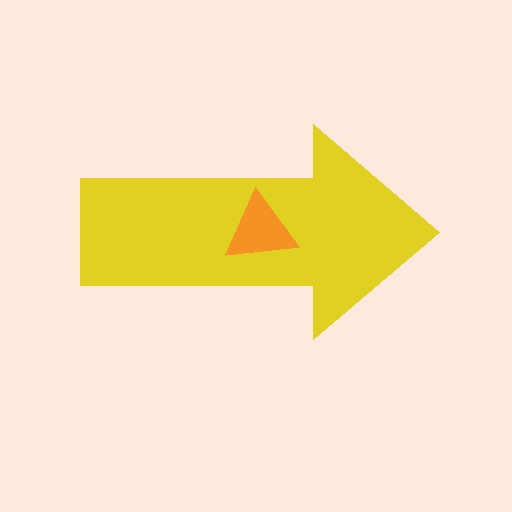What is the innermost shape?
The orange triangle.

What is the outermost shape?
The yellow arrow.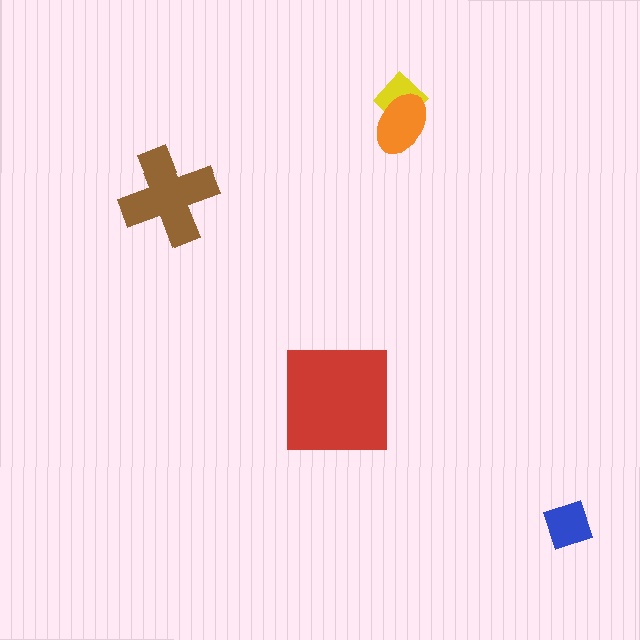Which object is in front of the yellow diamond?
The orange ellipse is in front of the yellow diamond.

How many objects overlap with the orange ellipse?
1 object overlaps with the orange ellipse.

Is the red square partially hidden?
No, no other shape covers it.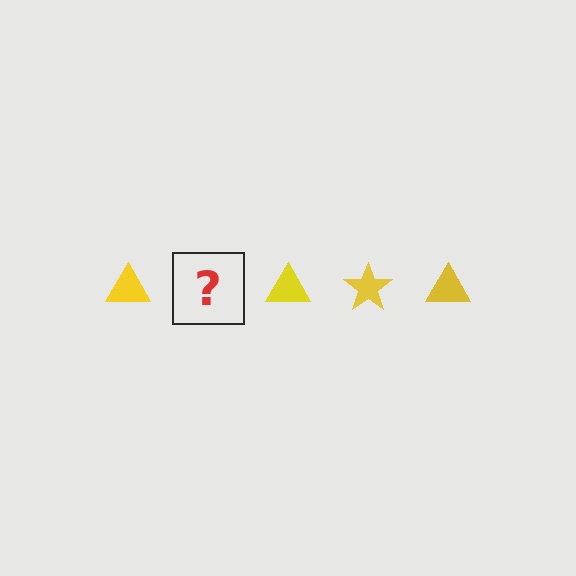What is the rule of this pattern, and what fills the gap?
The rule is that the pattern cycles through triangle, star shapes in yellow. The gap should be filled with a yellow star.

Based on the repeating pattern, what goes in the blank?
The blank should be a yellow star.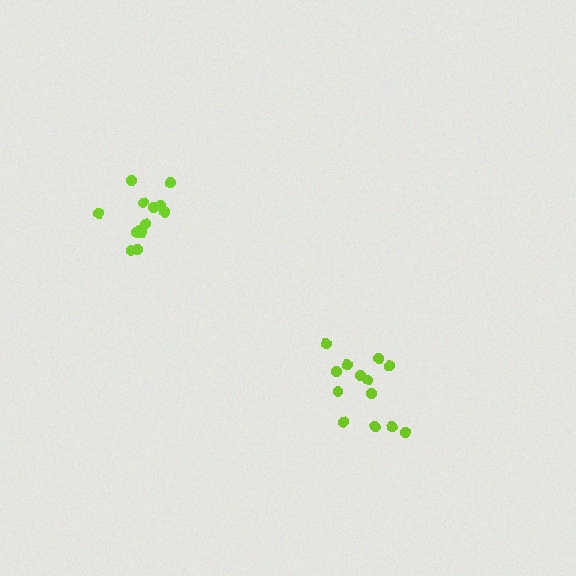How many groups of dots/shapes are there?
There are 2 groups.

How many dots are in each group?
Group 1: 13 dots, Group 2: 13 dots (26 total).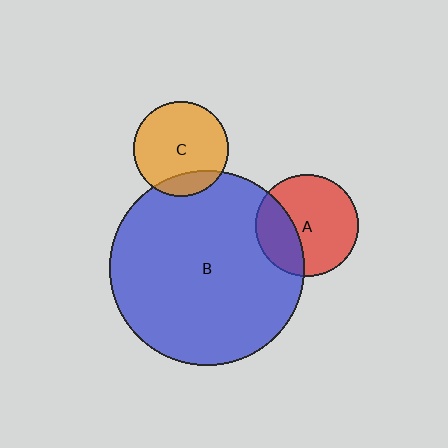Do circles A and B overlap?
Yes.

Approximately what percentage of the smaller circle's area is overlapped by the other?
Approximately 30%.